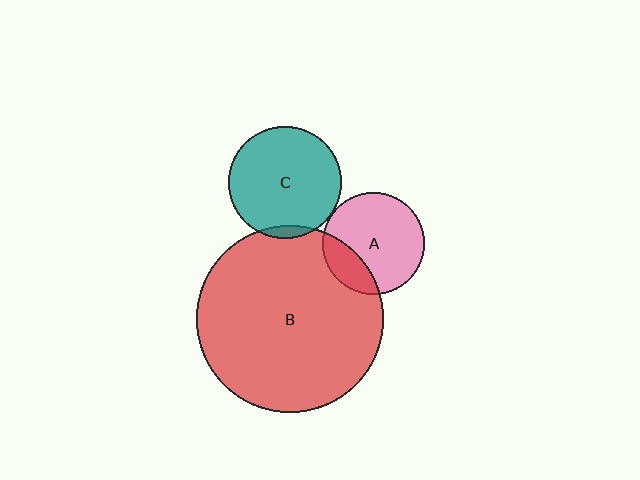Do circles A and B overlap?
Yes.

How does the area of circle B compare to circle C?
Approximately 2.8 times.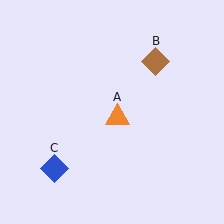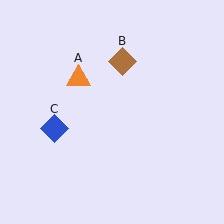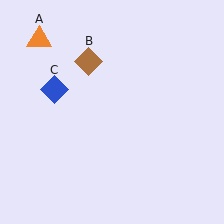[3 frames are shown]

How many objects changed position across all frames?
3 objects changed position: orange triangle (object A), brown diamond (object B), blue diamond (object C).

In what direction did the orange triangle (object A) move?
The orange triangle (object A) moved up and to the left.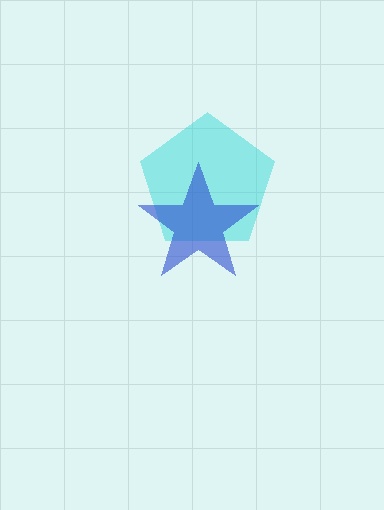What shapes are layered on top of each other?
The layered shapes are: a cyan pentagon, a blue star.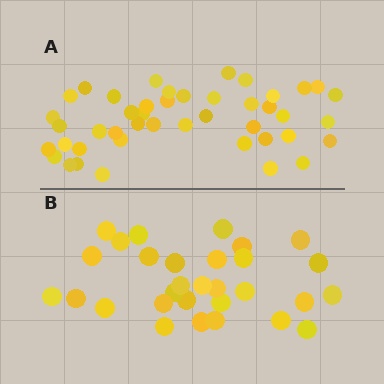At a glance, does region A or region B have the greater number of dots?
Region A (the top region) has more dots.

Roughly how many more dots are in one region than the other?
Region A has approximately 15 more dots than region B.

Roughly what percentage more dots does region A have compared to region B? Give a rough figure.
About 45% more.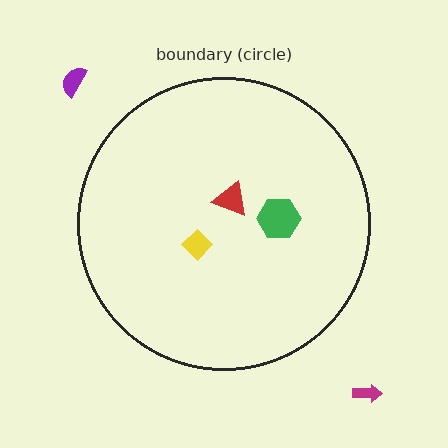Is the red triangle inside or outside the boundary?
Inside.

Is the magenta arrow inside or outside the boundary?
Outside.